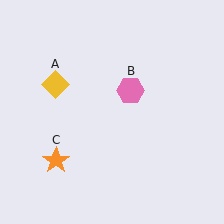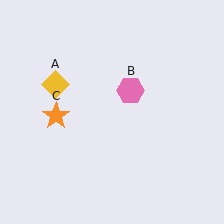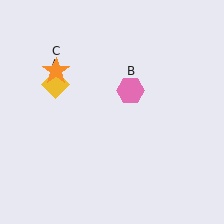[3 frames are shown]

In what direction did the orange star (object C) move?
The orange star (object C) moved up.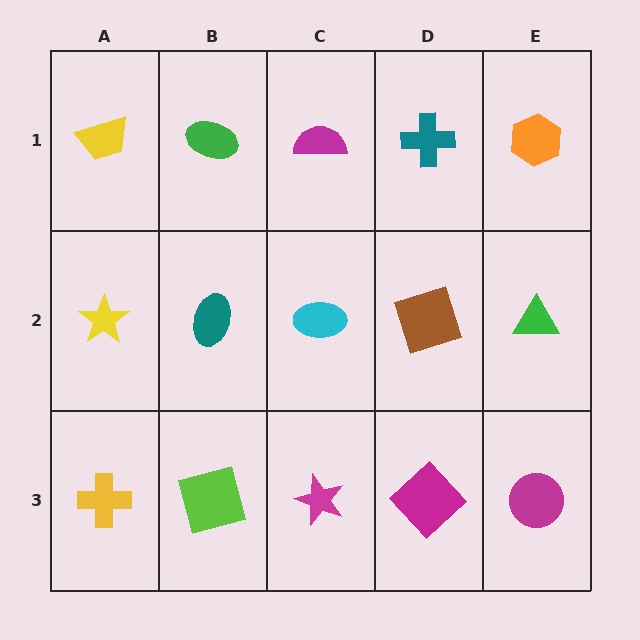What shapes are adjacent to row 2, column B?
A green ellipse (row 1, column B), a lime square (row 3, column B), a yellow star (row 2, column A), a cyan ellipse (row 2, column C).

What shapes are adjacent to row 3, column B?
A teal ellipse (row 2, column B), a yellow cross (row 3, column A), a magenta star (row 3, column C).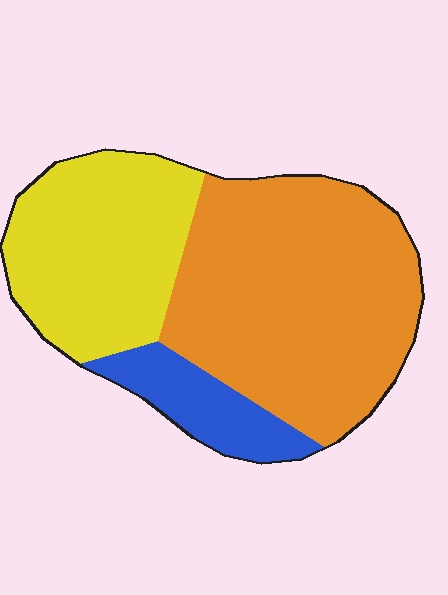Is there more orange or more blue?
Orange.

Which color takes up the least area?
Blue, at roughly 10%.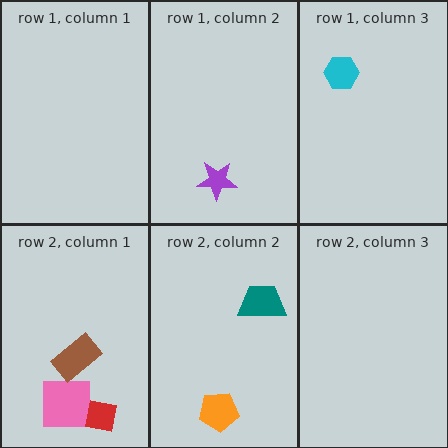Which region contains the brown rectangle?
The row 2, column 1 region.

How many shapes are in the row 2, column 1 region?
3.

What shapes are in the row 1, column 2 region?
The purple star.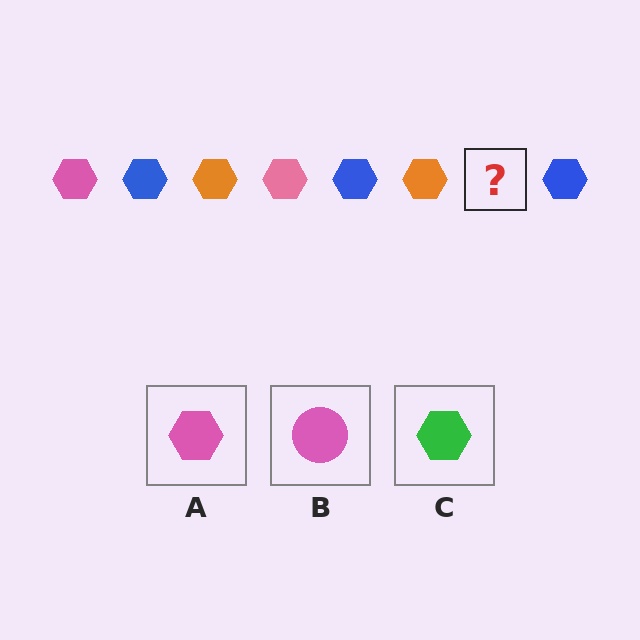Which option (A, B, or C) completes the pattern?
A.